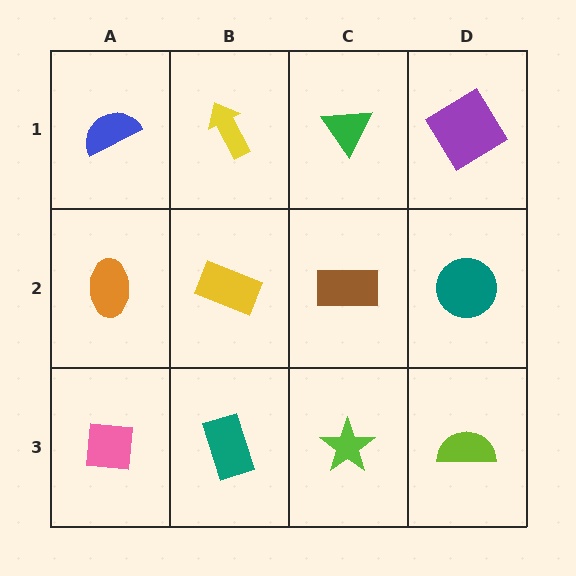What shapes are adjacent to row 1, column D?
A teal circle (row 2, column D), a green triangle (row 1, column C).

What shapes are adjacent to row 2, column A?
A blue semicircle (row 1, column A), a pink square (row 3, column A), a yellow rectangle (row 2, column B).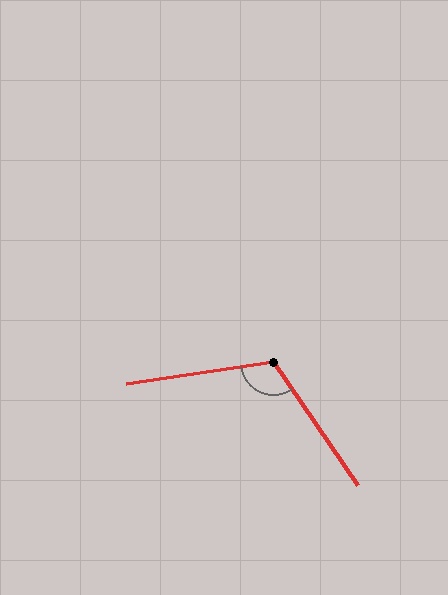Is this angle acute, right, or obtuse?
It is obtuse.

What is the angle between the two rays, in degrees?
Approximately 116 degrees.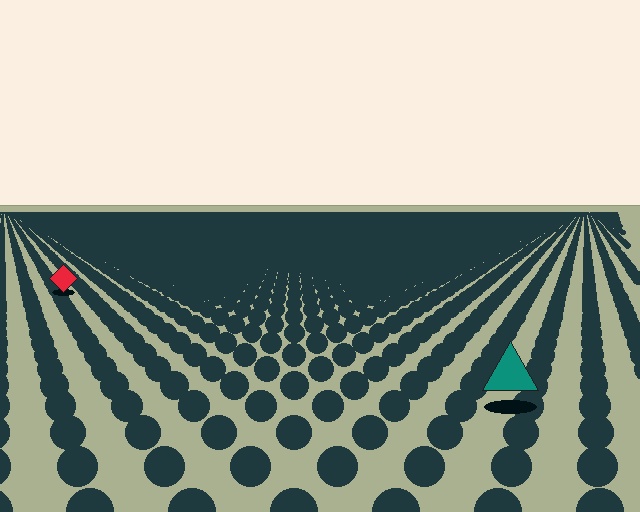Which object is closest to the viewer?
The teal triangle is closest. The texture marks near it are larger and more spread out.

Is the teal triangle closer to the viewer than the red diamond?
Yes. The teal triangle is closer — you can tell from the texture gradient: the ground texture is coarser near it.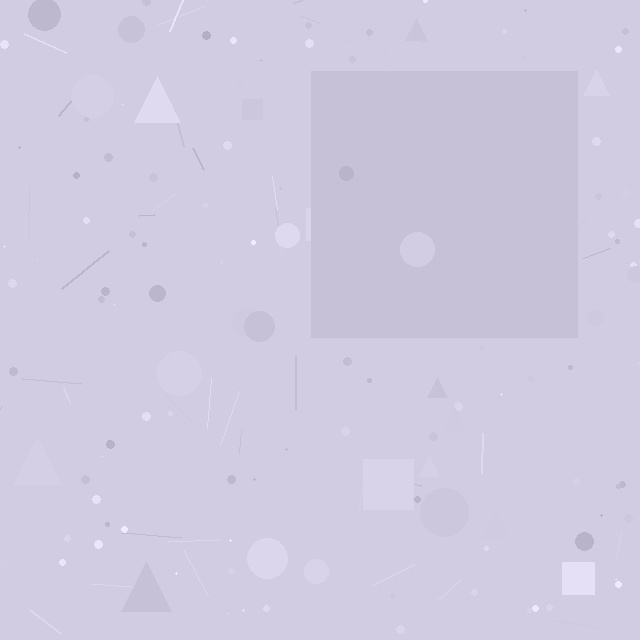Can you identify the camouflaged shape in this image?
The camouflaged shape is a square.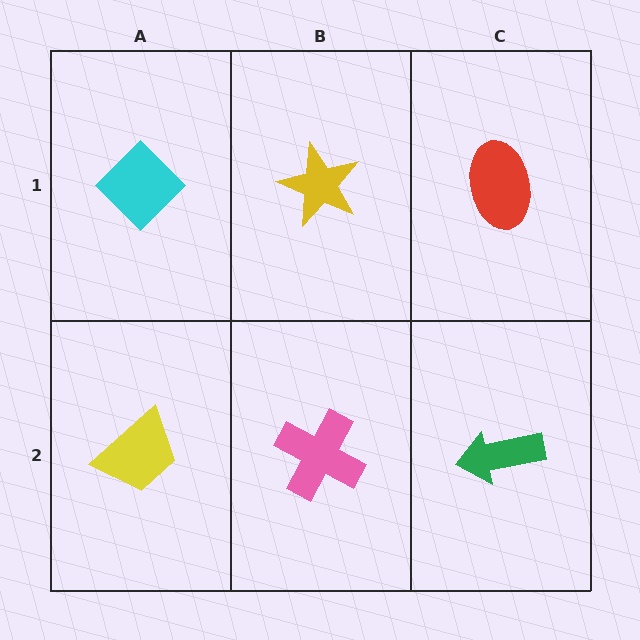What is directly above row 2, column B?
A yellow star.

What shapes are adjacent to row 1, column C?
A green arrow (row 2, column C), a yellow star (row 1, column B).